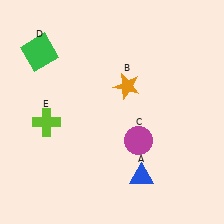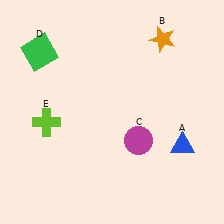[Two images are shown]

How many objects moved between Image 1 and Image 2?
2 objects moved between the two images.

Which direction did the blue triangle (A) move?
The blue triangle (A) moved right.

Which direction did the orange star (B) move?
The orange star (B) moved up.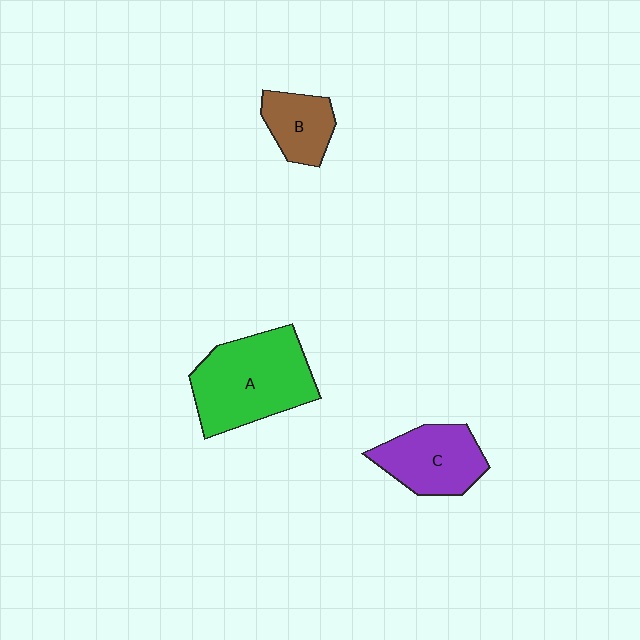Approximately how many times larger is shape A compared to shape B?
Approximately 2.3 times.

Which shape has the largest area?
Shape A (green).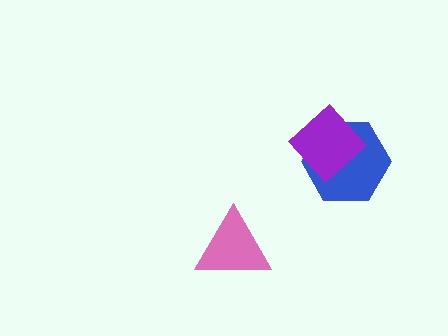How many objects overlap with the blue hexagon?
1 object overlaps with the blue hexagon.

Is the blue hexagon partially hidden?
Yes, it is partially covered by another shape.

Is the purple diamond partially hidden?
No, no other shape covers it.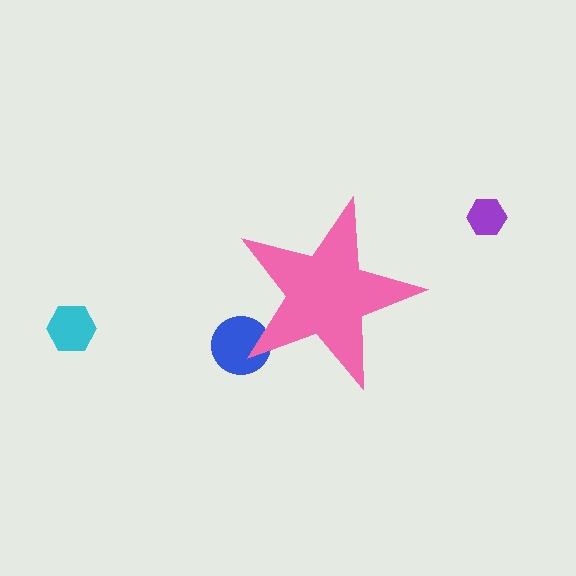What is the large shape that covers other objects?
A pink star.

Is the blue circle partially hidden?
Yes, the blue circle is partially hidden behind the pink star.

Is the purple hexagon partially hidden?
No, the purple hexagon is fully visible.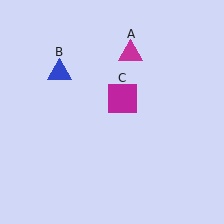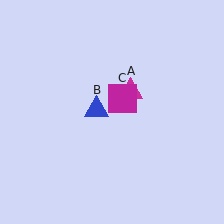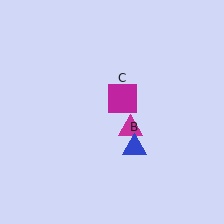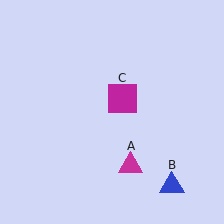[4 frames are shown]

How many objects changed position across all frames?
2 objects changed position: magenta triangle (object A), blue triangle (object B).